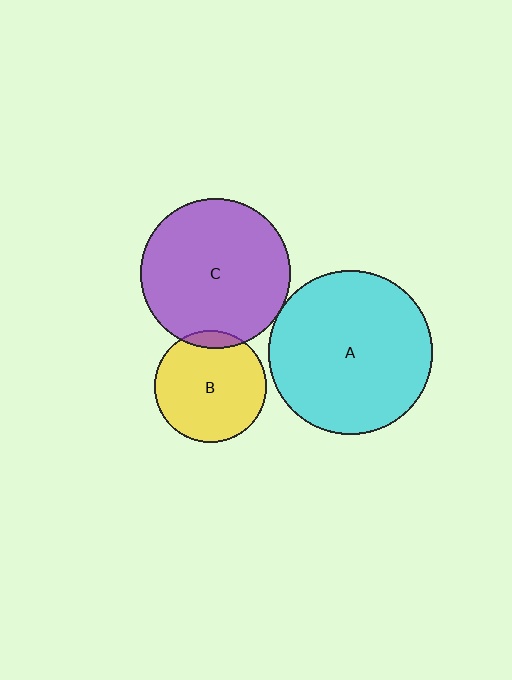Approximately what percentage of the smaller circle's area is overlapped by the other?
Approximately 5%.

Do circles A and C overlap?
Yes.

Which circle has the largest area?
Circle A (cyan).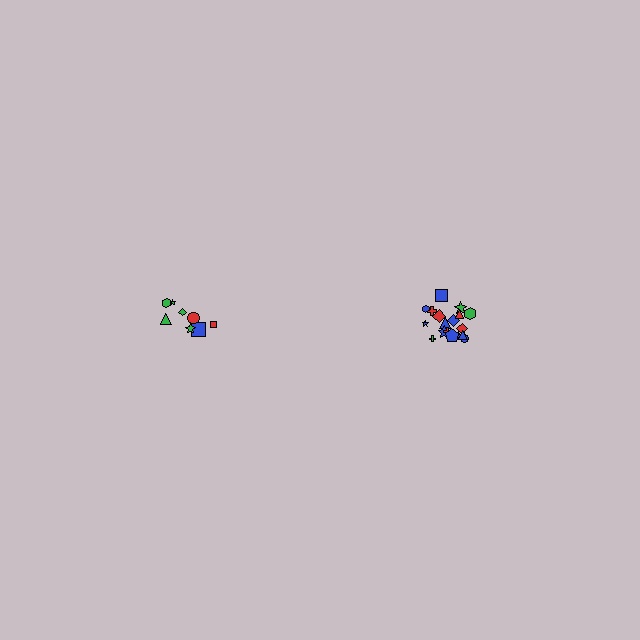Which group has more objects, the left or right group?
The right group.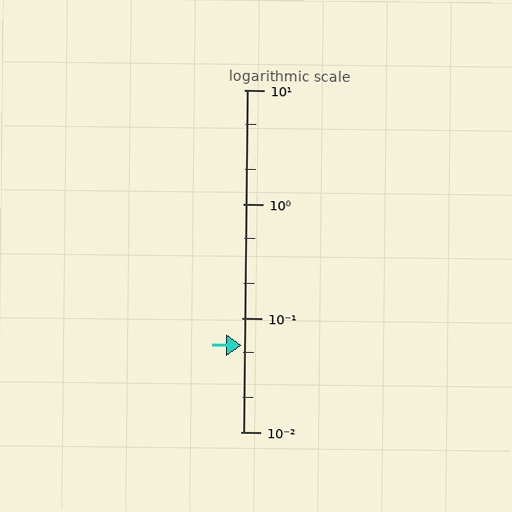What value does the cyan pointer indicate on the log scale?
The pointer indicates approximately 0.057.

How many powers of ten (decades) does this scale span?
The scale spans 3 decades, from 0.01 to 10.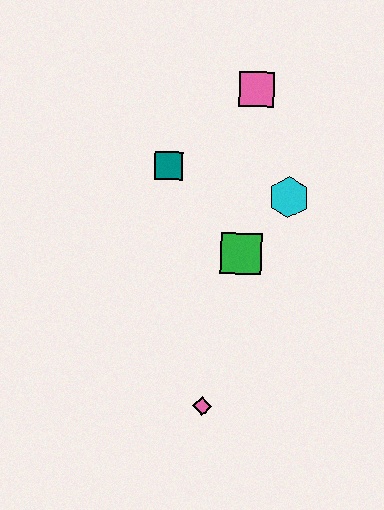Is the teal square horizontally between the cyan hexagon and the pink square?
No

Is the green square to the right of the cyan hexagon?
No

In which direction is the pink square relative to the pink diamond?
The pink square is above the pink diamond.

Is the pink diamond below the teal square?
Yes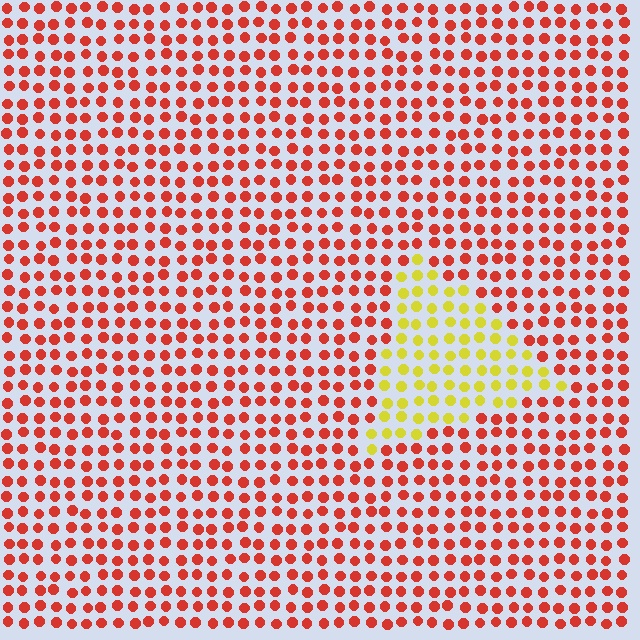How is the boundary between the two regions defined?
The boundary is defined purely by a slight shift in hue (about 58 degrees). Spacing, size, and orientation are identical on both sides.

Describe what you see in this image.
The image is filled with small red elements in a uniform arrangement. A triangle-shaped region is visible where the elements are tinted to a slightly different hue, forming a subtle color boundary.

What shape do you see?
I see a triangle.